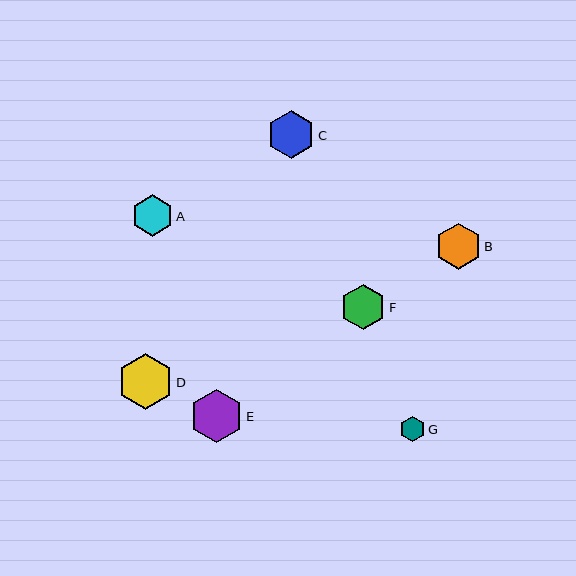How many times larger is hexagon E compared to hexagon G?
Hexagon E is approximately 2.1 times the size of hexagon G.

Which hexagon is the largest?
Hexagon D is the largest with a size of approximately 56 pixels.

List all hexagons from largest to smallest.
From largest to smallest: D, E, C, B, F, A, G.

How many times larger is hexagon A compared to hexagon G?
Hexagon A is approximately 1.6 times the size of hexagon G.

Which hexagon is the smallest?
Hexagon G is the smallest with a size of approximately 25 pixels.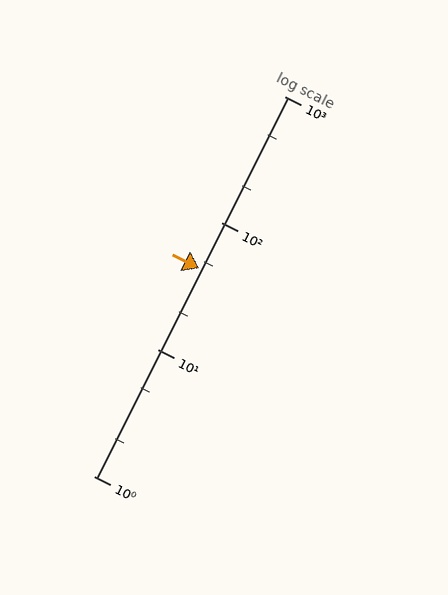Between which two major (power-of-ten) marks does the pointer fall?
The pointer is between 10 and 100.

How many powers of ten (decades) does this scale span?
The scale spans 3 decades, from 1 to 1000.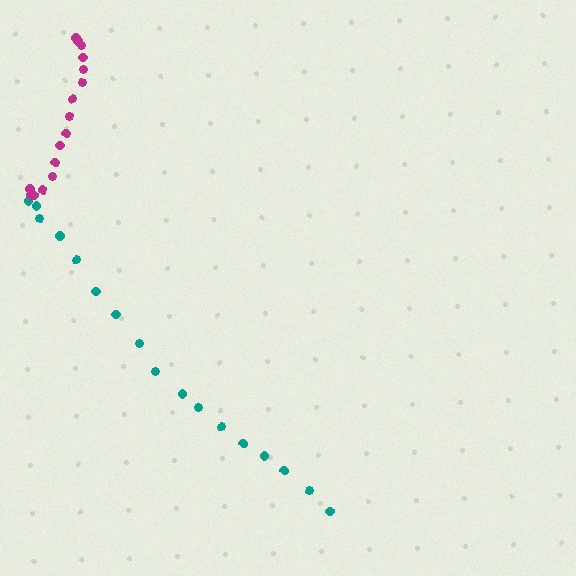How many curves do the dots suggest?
There are 2 distinct paths.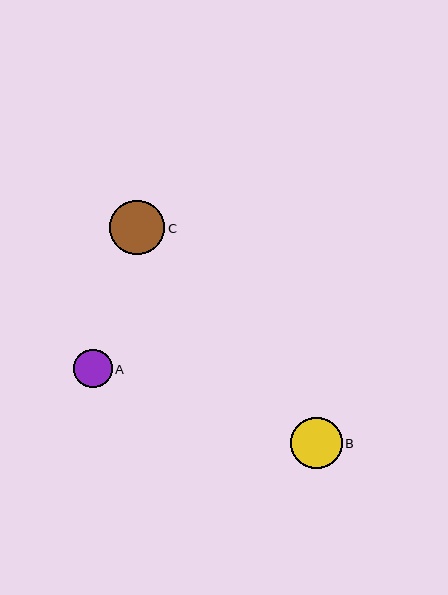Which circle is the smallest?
Circle A is the smallest with a size of approximately 38 pixels.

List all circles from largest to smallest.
From largest to smallest: C, B, A.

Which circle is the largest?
Circle C is the largest with a size of approximately 55 pixels.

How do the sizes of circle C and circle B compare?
Circle C and circle B are approximately the same size.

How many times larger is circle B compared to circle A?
Circle B is approximately 1.4 times the size of circle A.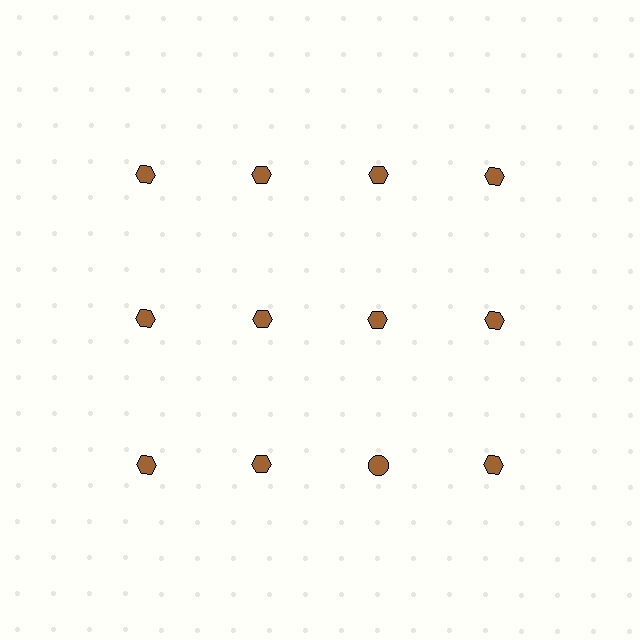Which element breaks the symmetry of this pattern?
The brown circle in the third row, center column breaks the symmetry. All other shapes are brown hexagons.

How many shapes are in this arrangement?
There are 12 shapes arranged in a grid pattern.